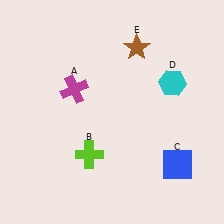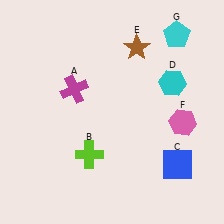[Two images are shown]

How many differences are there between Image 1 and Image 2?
There are 2 differences between the two images.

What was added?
A pink hexagon (F), a cyan pentagon (G) were added in Image 2.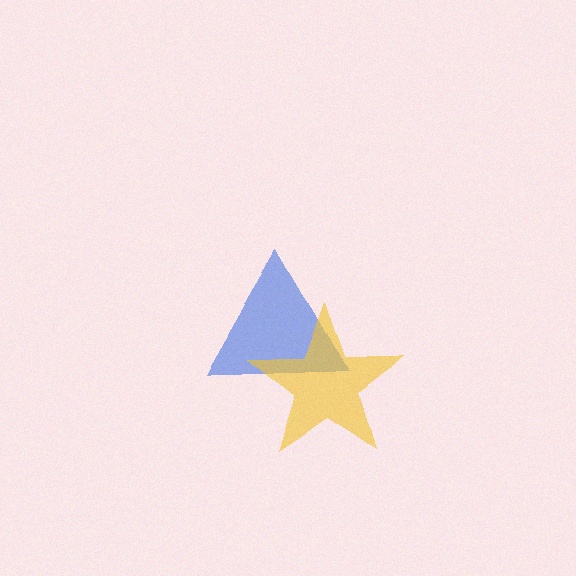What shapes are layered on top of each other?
The layered shapes are: a blue triangle, a yellow star.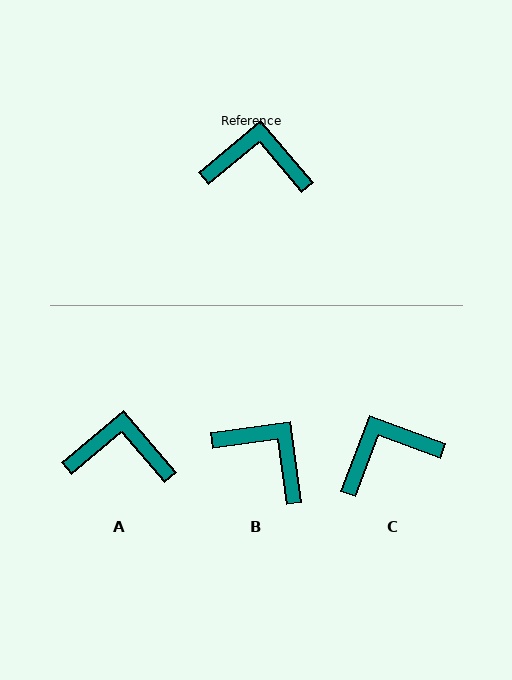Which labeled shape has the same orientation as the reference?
A.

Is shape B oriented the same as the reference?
No, it is off by about 32 degrees.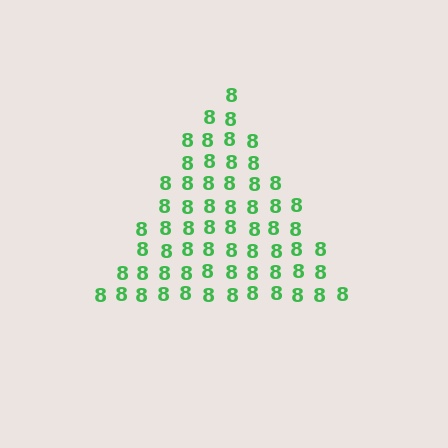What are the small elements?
The small elements are digit 8's.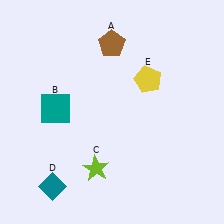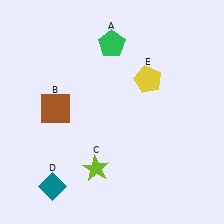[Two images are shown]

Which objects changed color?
A changed from brown to green. B changed from teal to brown.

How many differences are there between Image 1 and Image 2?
There are 2 differences between the two images.